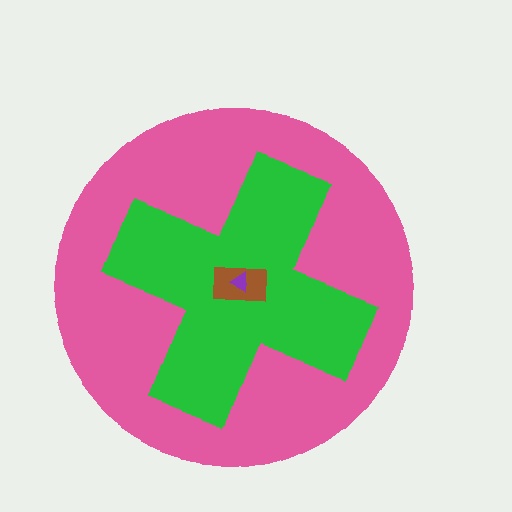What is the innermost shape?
The purple triangle.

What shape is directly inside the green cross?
The brown rectangle.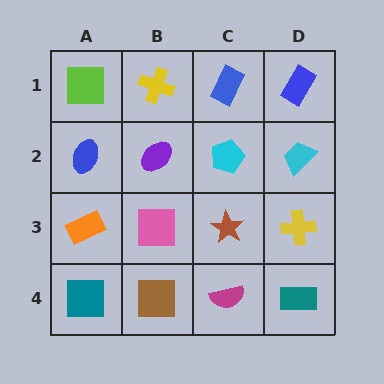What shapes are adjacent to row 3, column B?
A purple ellipse (row 2, column B), a brown square (row 4, column B), an orange rectangle (row 3, column A), a brown star (row 3, column C).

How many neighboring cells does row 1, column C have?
3.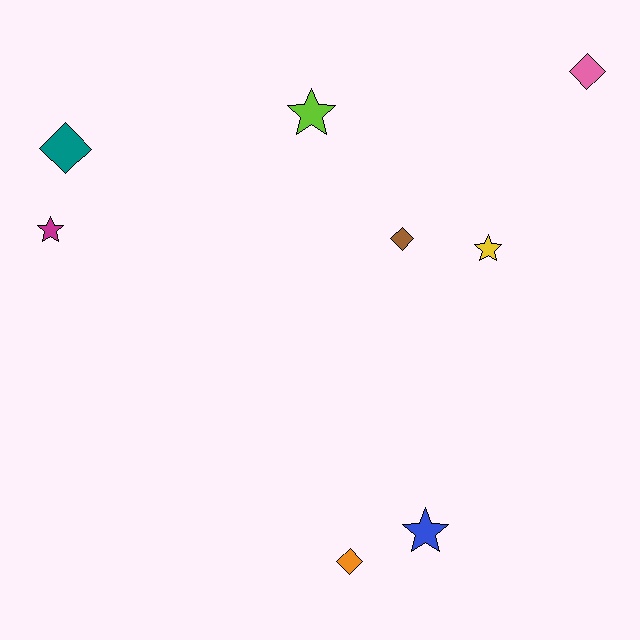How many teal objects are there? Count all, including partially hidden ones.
There is 1 teal object.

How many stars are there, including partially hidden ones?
There are 4 stars.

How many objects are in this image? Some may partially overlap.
There are 8 objects.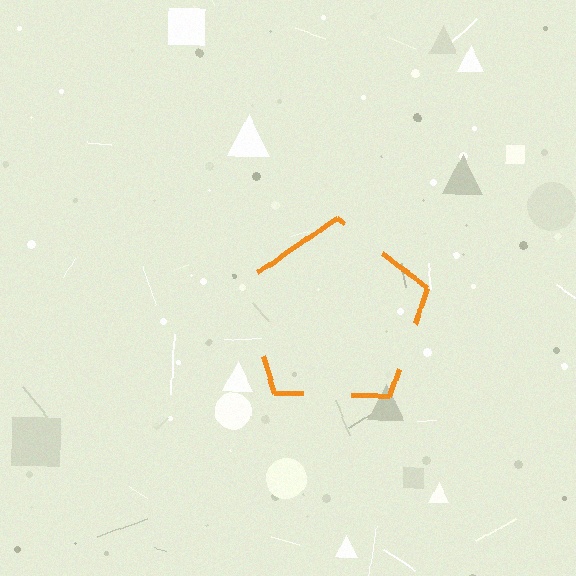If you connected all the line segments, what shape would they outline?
They would outline a pentagon.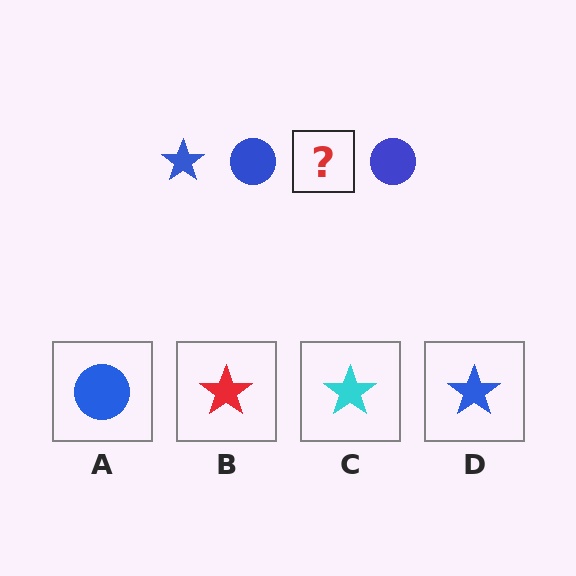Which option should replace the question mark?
Option D.